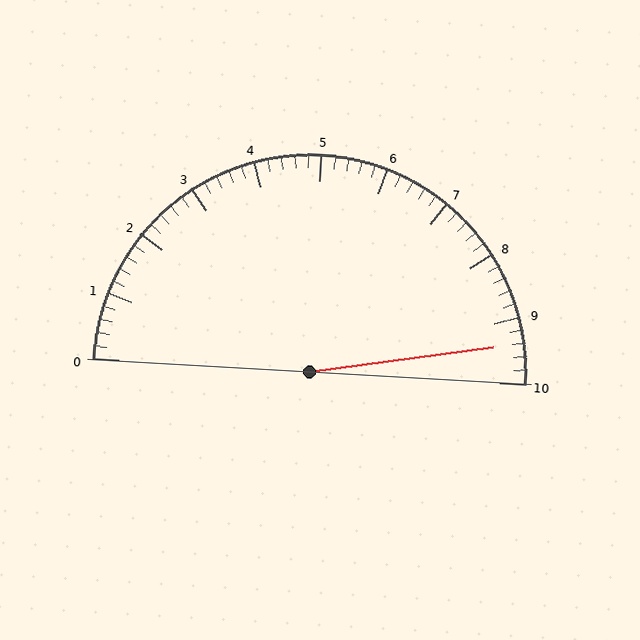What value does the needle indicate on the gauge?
The needle indicates approximately 9.4.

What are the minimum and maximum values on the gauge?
The gauge ranges from 0 to 10.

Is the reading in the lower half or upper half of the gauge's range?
The reading is in the upper half of the range (0 to 10).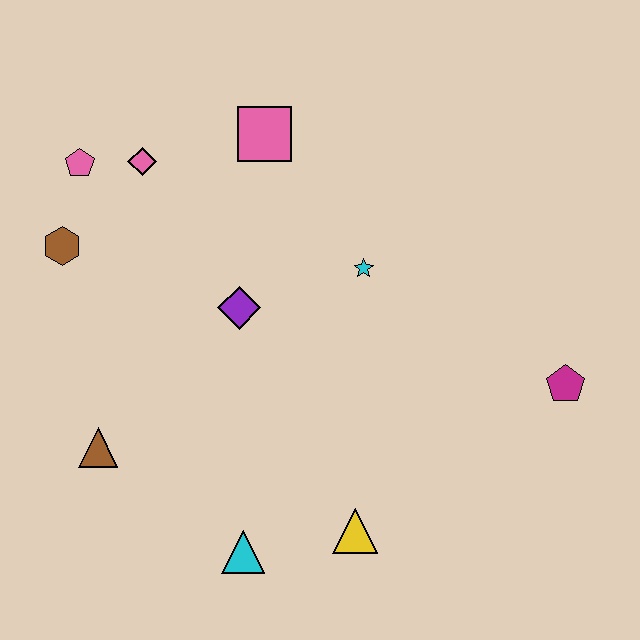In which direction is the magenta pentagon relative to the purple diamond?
The magenta pentagon is to the right of the purple diamond.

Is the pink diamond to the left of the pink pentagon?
No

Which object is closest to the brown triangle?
The cyan triangle is closest to the brown triangle.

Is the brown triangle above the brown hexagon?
No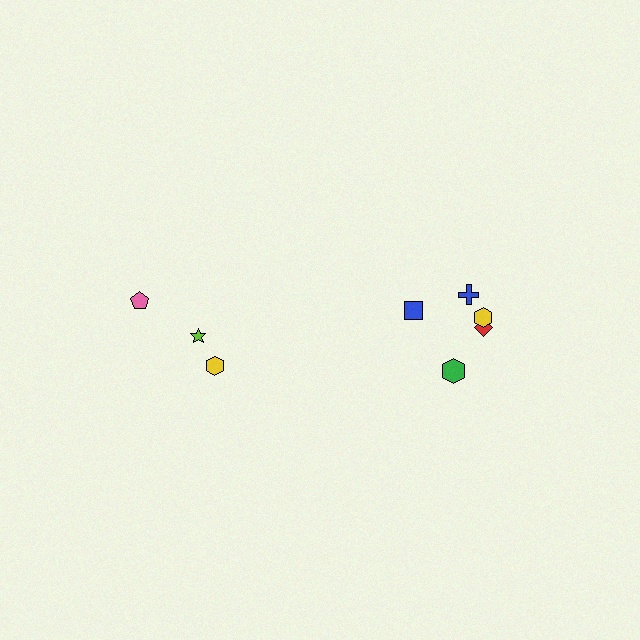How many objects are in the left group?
There are 3 objects.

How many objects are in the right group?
There are 5 objects.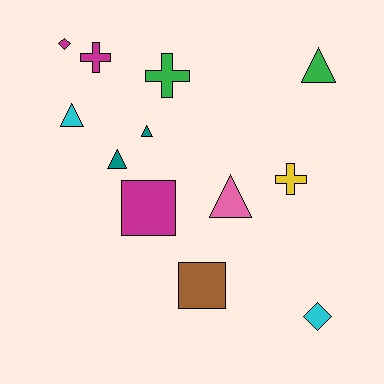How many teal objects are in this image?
There are 2 teal objects.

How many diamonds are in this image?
There are 2 diamonds.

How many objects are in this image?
There are 12 objects.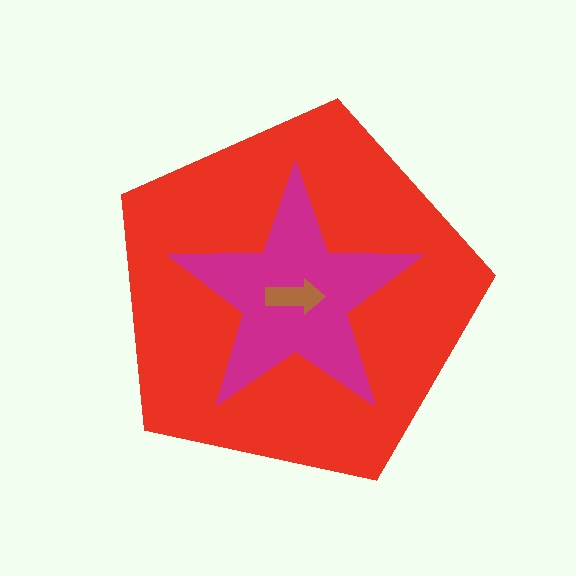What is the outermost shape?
The red pentagon.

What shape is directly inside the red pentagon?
The magenta star.